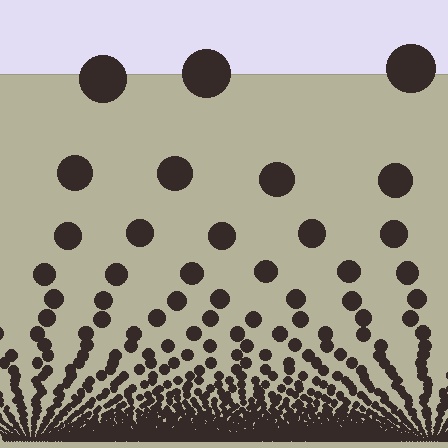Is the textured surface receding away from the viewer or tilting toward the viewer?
The surface appears to tilt toward the viewer. Texture elements get larger and sparser toward the top.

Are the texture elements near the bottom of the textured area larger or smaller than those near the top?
Smaller. The gradient is inverted — elements near the bottom are smaller and denser.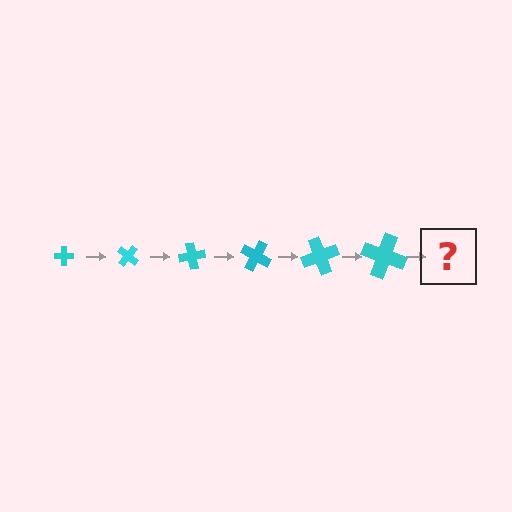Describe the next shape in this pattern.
It should be a cross, larger than the previous one and rotated 240 degrees from the start.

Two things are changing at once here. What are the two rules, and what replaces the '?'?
The two rules are that the cross grows larger each step and it rotates 40 degrees each step. The '?' should be a cross, larger than the previous one and rotated 240 degrees from the start.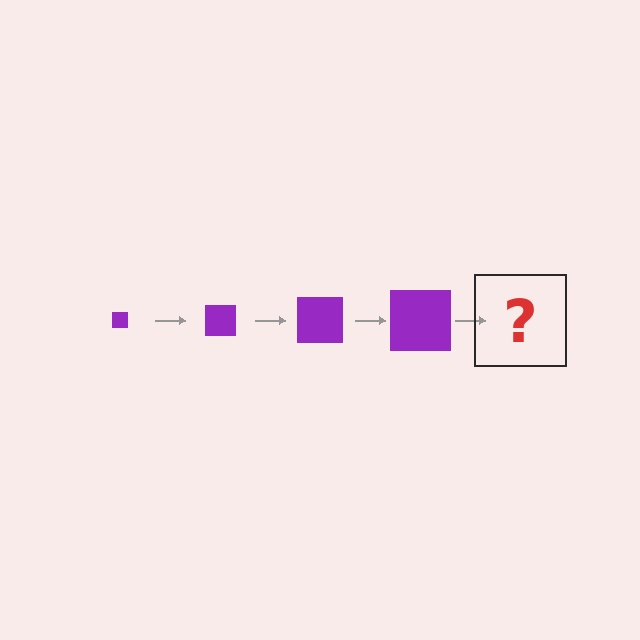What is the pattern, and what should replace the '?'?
The pattern is that the square gets progressively larger each step. The '?' should be a purple square, larger than the previous one.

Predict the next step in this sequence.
The next step is a purple square, larger than the previous one.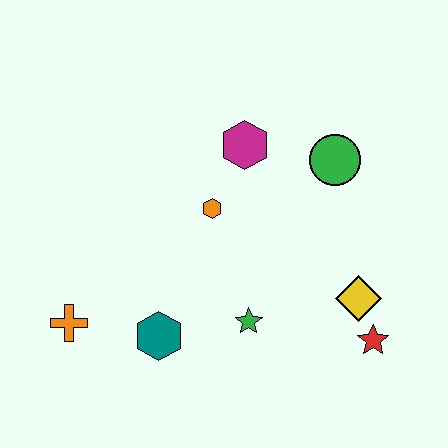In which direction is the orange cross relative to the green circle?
The orange cross is to the left of the green circle.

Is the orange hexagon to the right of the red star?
No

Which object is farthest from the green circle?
The orange cross is farthest from the green circle.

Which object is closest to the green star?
The teal hexagon is closest to the green star.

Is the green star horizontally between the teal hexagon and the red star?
Yes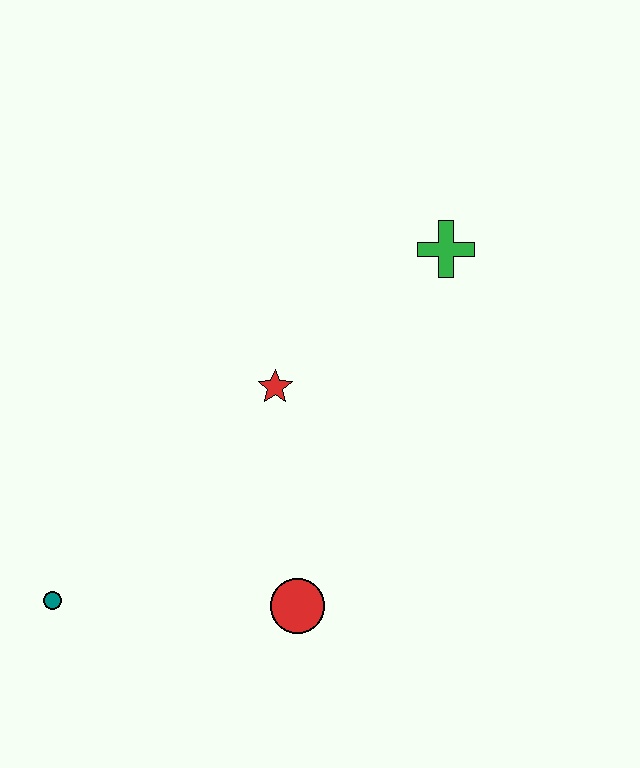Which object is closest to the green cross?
The red star is closest to the green cross.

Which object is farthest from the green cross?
The teal circle is farthest from the green cross.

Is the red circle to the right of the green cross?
No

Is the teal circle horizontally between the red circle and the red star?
No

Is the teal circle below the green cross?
Yes